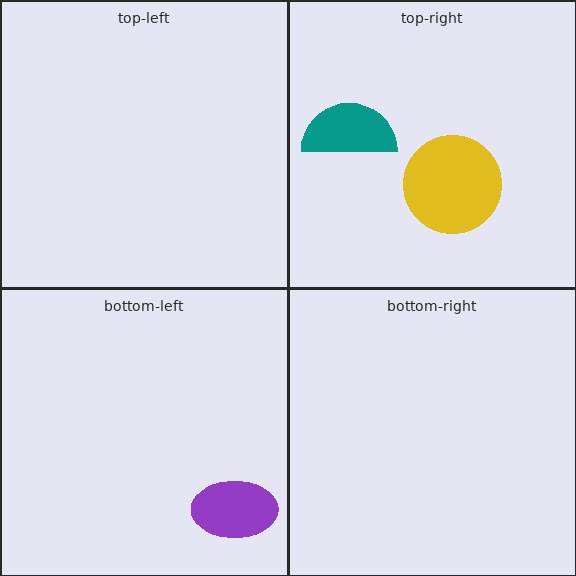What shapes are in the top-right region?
The teal semicircle, the yellow circle.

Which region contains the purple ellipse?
The bottom-left region.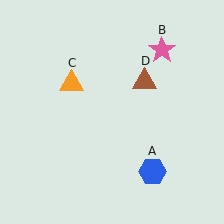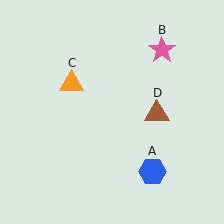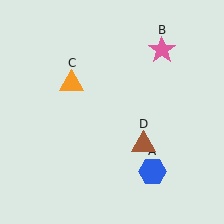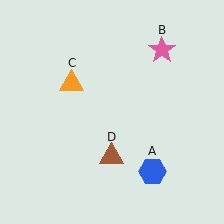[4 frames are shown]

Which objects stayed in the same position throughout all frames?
Blue hexagon (object A) and pink star (object B) and orange triangle (object C) remained stationary.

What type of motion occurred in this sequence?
The brown triangle (object D) rotated clockwise around the center of the scene.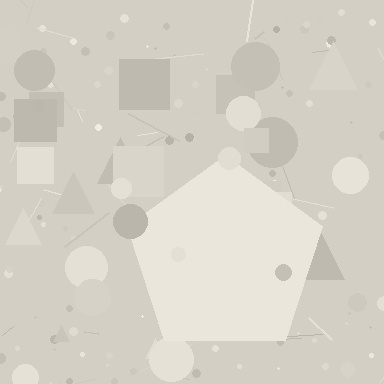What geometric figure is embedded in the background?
A pentagon is embedded in the background.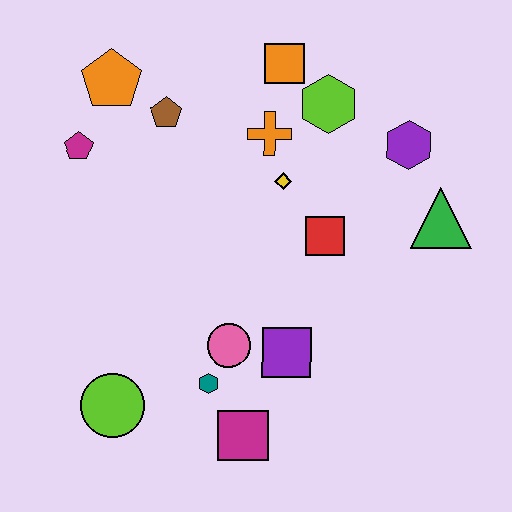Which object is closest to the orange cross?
The yellow diamond is closest to the orange cross.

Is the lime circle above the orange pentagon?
No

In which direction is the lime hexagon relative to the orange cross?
The lime hexagon is to the right of the orange cross.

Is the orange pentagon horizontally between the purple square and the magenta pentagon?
Yes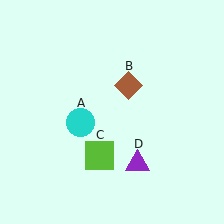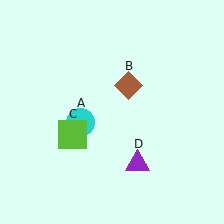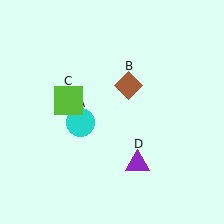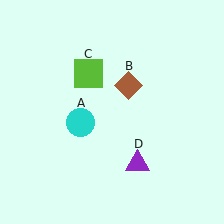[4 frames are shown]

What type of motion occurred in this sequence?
The lime square (object C) rotated clockwise around the center of the scene.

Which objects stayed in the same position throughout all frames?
Cyan circle (object A) and brown diamond (object B) and purple triangle (object D) remained stationary.